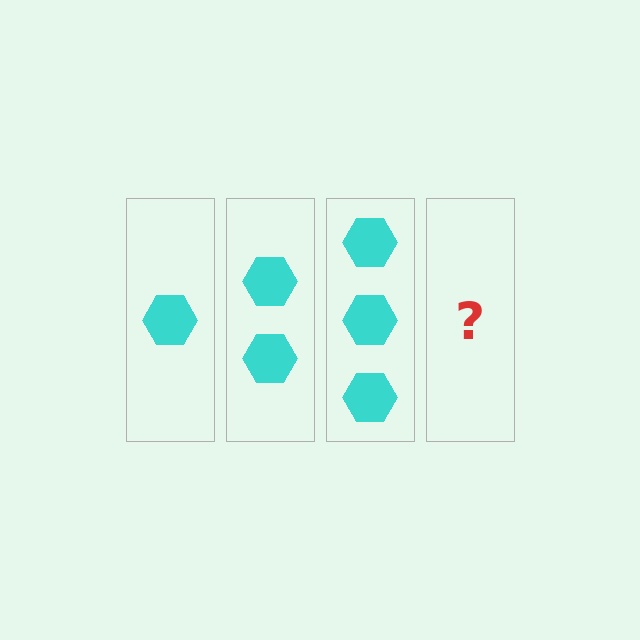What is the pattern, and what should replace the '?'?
The pattern is that each step adds one more hexagon. The '?' should be 4 hexagons.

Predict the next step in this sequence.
The next step is 4 hexagons.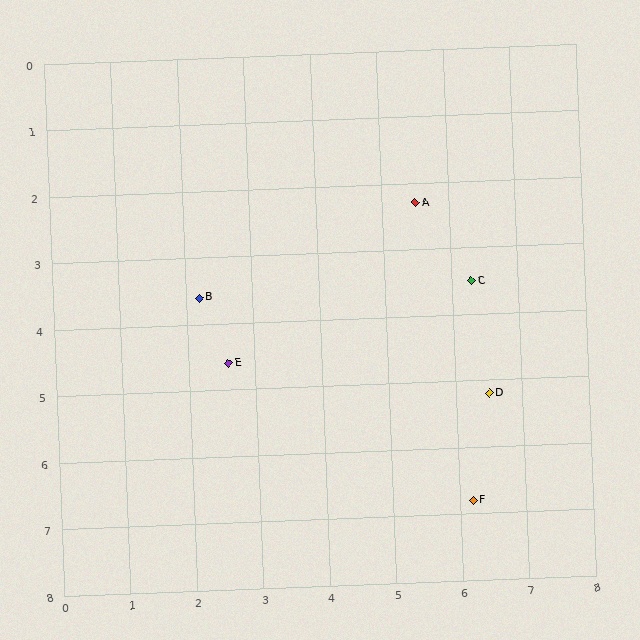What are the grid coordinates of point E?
Point E is at approximately (2.6, 4.6).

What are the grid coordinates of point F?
Point F is at approximately (6.2, 6.8).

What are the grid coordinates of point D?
Point D is at approximately (6.5, 5.2).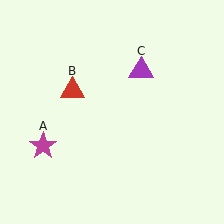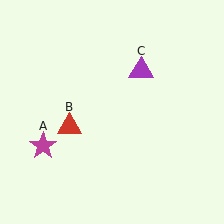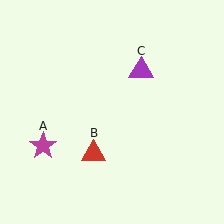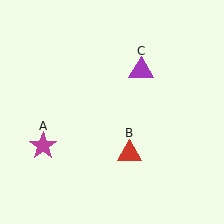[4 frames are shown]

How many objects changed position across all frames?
1 object changed position: red triangle (object B).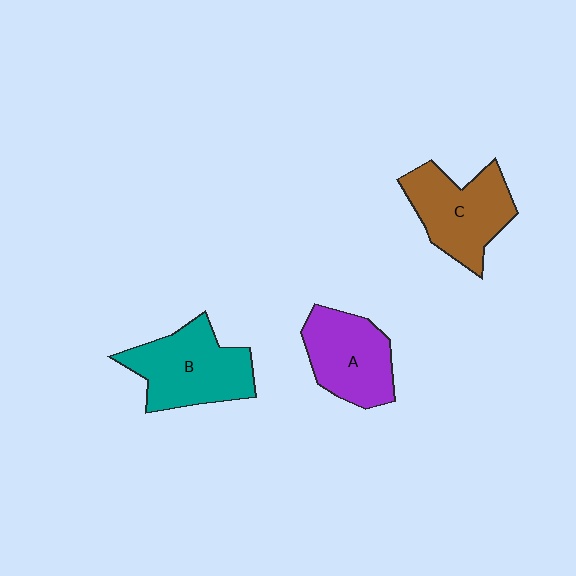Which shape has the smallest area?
Shape A (purple).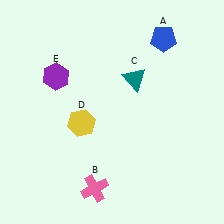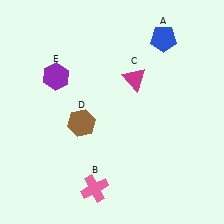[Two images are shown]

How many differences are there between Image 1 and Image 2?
There are 2 differences between the two images.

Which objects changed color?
C changed from teal to magenta. D changed from yellow to brown.